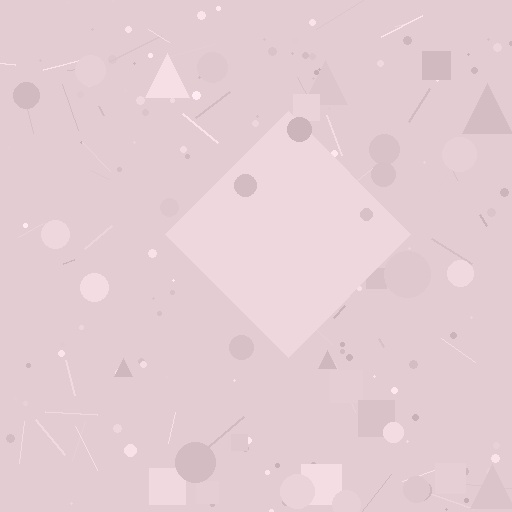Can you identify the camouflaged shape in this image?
The camouflaged shape is a diamond.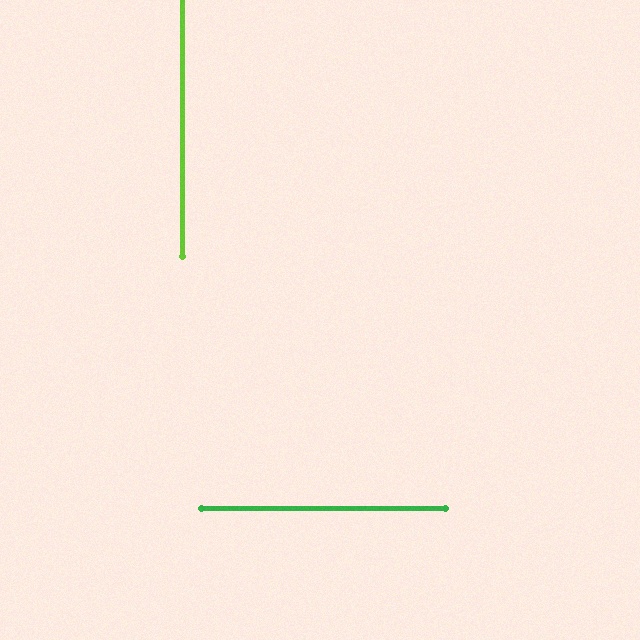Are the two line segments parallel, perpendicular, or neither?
Perpendicular — they meet at approximately 90°.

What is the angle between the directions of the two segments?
Approximately 90 degrees.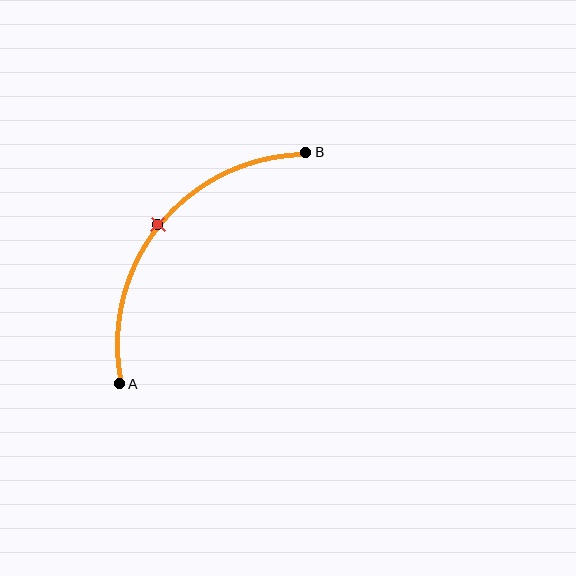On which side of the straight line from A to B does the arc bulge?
The arc bulges above and to the left of the straight line connecting A and B.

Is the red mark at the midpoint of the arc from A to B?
Yes. The red mark lies on the arc at equal arc-length from both A and B — it is the arc midpoint.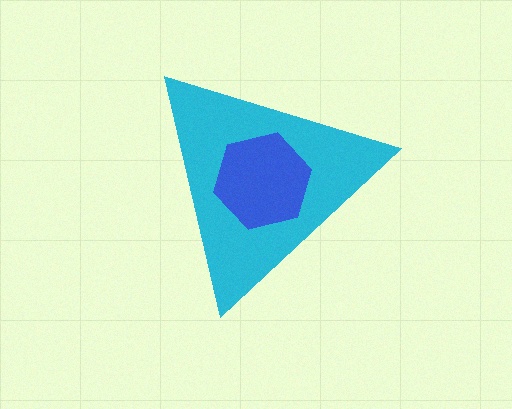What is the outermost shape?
The cyan triangle.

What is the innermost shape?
The blue hexagon.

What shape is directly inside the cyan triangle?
The blue hexagon.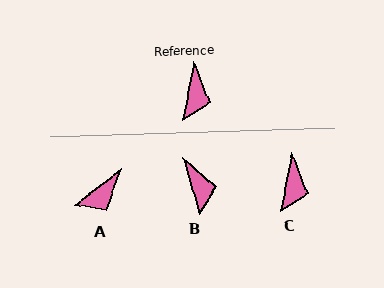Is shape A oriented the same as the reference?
No, it is off by about 41 degrees.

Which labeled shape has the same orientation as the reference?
C.